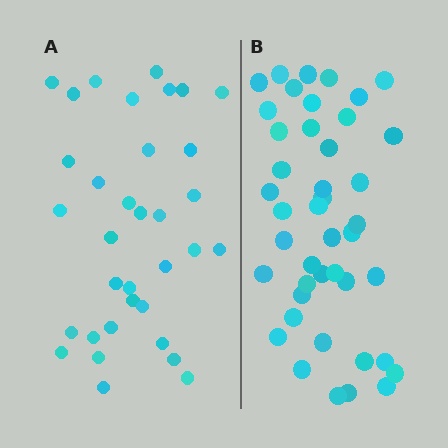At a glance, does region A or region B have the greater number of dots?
Region B (the right region) has more dots.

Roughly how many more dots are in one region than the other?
Region B has roughly 8 or so more dots than region A.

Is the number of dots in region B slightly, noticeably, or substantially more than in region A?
Region B has noticeably more, but not dramatically so. The ratio is roughly 1.3 to 1.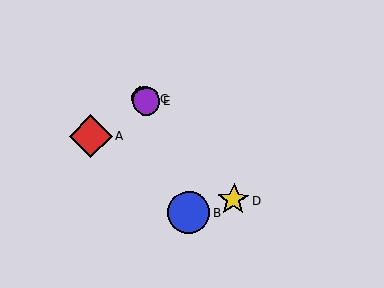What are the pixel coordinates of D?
Object D is at (233, 200).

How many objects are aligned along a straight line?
3 objects (C, D, E) are aligned along a straight line.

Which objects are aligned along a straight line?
Objects C, D, E are aligned along a straight line.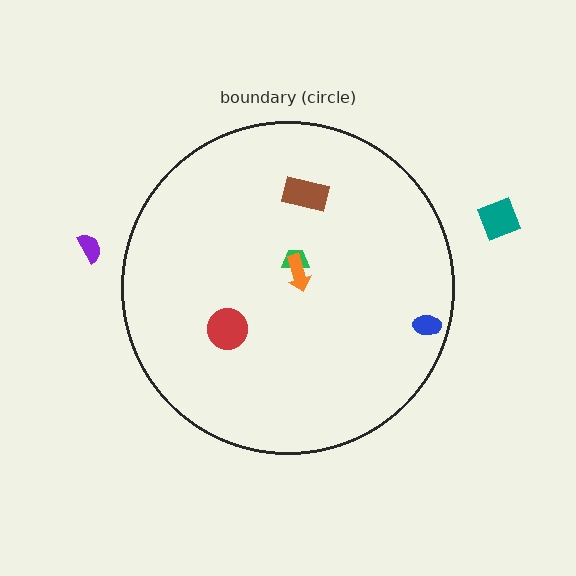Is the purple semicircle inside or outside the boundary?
Outside.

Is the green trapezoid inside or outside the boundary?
Inside.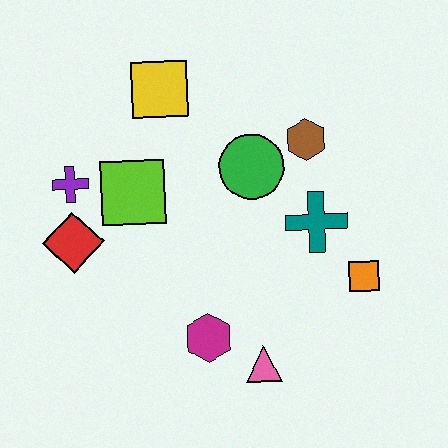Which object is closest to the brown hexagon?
The green circle is closest to the brown hexagon.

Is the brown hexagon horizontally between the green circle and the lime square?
No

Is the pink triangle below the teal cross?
Yes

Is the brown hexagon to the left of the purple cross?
No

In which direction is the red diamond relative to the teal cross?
The red diamond is to the left of the teal cross.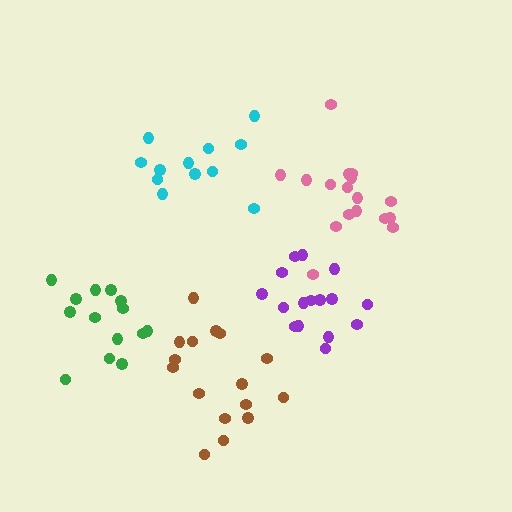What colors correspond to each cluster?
The clusters are colored: purple, green, brown, pink, cyan.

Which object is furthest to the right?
The pink cluster is rightmost.